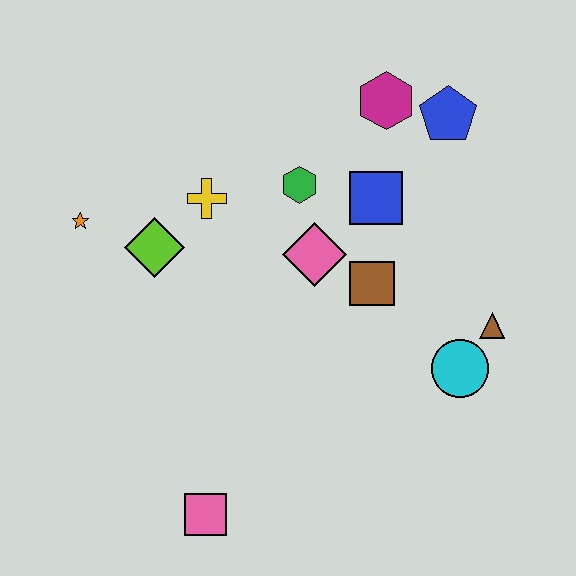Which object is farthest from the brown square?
The orange star is farthest from the brown square.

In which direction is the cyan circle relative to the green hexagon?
The cyan circle is below the green hexagon.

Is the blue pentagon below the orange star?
No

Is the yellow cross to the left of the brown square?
Yes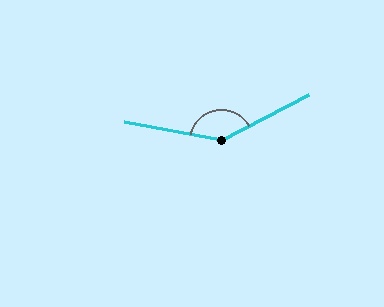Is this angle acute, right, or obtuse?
It is obtuse.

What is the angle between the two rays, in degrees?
Approximately 141 degrees.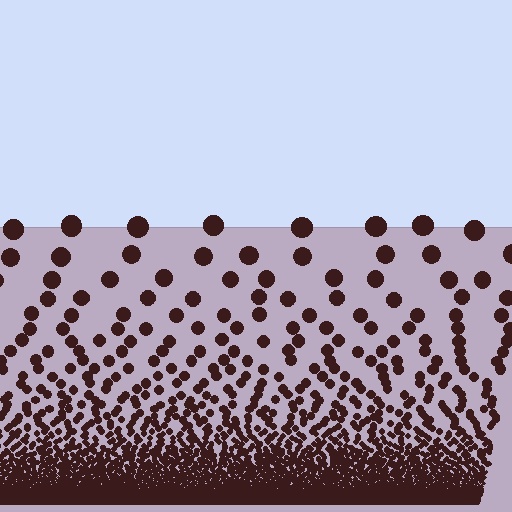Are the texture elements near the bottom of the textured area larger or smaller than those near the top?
Smaller. The gradient is inverted — elements near the bottom are smaller and denser.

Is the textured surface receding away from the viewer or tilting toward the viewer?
The surface appears to tilt toward the viewer. Texture elements get larger and sparser toward the top.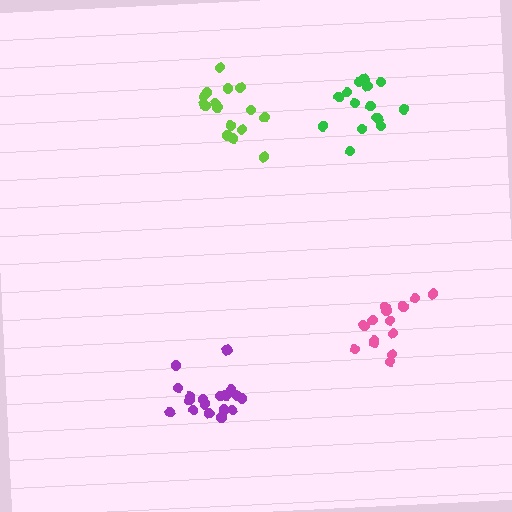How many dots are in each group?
Group 1: 16 dots, Group 2: 18 dots, Group 3: 15 dots, Group 4: 15 dots (64 total).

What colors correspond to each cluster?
The clusters are colored: lime, purple, green, pink.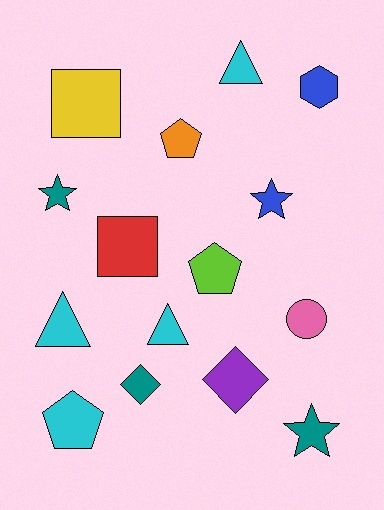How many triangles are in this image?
There are 3 triangles.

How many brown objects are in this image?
There are no brown objects.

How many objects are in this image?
There are 15 objects.